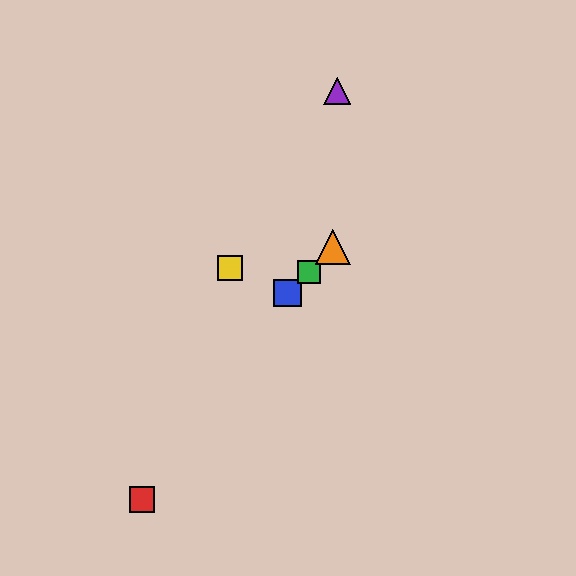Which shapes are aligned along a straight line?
The blue square, the green square, the orange triangle are aligned along a straight line.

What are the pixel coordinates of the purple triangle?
The purple triangle is at (337, 91).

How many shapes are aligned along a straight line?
3 shapes (the blue square, the green square, the orange triangle) are aligned along a straight line.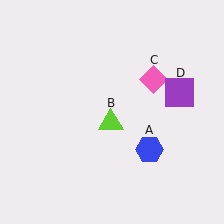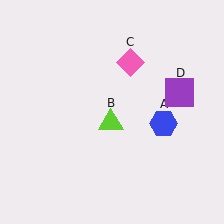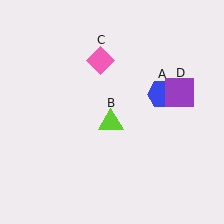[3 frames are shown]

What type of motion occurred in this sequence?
The blue hexagon (object A), pink diamond (object C) rotated counterclockwise around the center of the scene.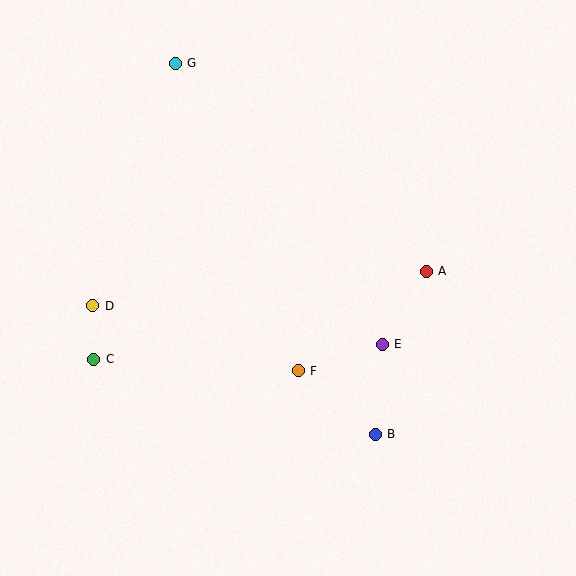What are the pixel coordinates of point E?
Point E is at (382, 344).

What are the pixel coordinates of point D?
Point D is at (93, 306).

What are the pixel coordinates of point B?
Point B is at (375, 434).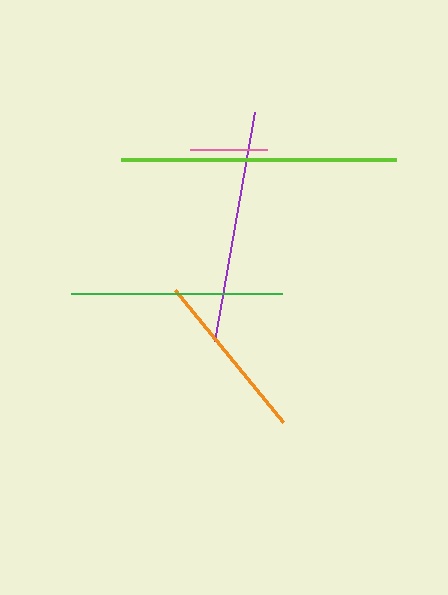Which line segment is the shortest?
The pink line is the shortest at approximately 77 pixels.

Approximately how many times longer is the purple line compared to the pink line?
The purple line is approximately 3.0 times the length of the pink line.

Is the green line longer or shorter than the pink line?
The green line is longer than the pink line.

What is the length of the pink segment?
The pink segment is approximately 77 pixels long.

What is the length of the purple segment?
The purple segment is approximately 233 pixels long.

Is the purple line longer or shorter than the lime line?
The lime line is longer than the purple line.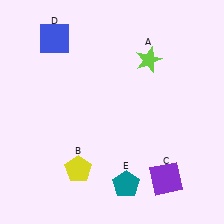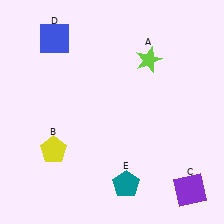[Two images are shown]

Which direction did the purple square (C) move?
The purple square (C) moved right.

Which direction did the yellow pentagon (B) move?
The yellow pentagon (B) moved left.